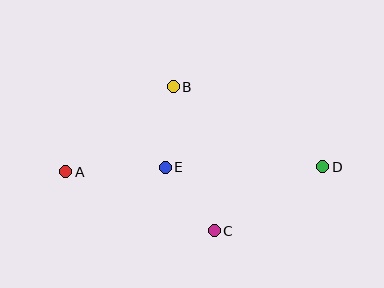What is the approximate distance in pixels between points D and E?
The distance between D and E is approximately 157 pixels.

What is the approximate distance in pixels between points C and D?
The distance between C and D is approximately 126 pixels.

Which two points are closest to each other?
Points C and E are closest to each other.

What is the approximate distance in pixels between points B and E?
The distance between B and E is approximately 80 pixels.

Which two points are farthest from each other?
Points A and D are farthest from each other.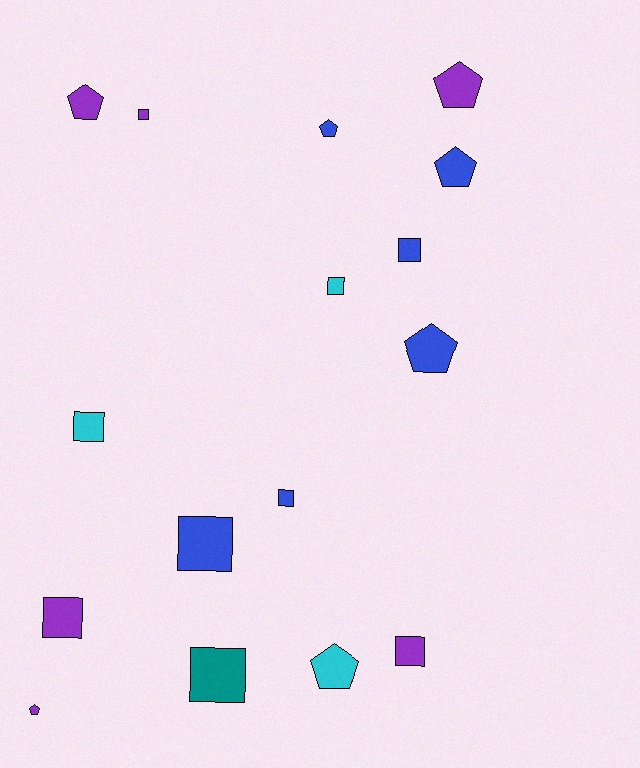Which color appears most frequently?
Purple, with 6 objects.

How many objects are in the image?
There are 16 objects.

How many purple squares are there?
There are 3 purple squares.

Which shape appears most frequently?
Square, with 9 objects.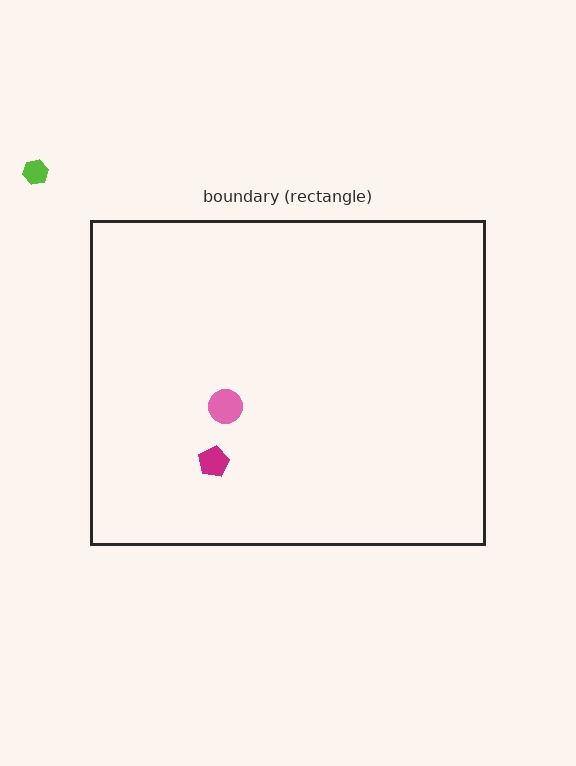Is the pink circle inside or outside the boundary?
Inside.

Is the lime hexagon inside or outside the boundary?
Outside.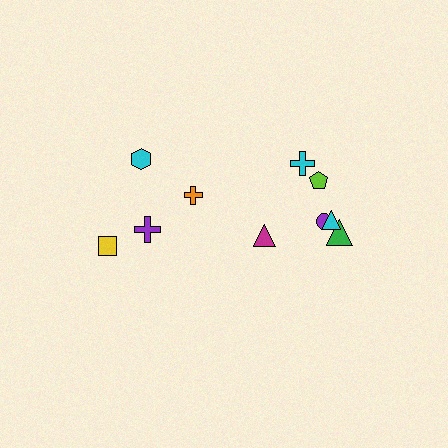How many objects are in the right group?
There are 6 objects.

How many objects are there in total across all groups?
There are 10 objects.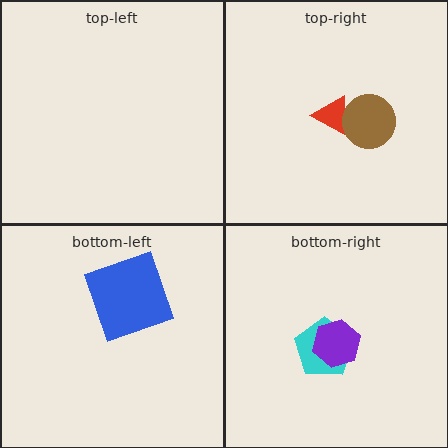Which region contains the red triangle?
The top-right region.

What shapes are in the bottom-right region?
The cyan pentagon, the purple hexagon.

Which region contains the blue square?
The bottom-left region.